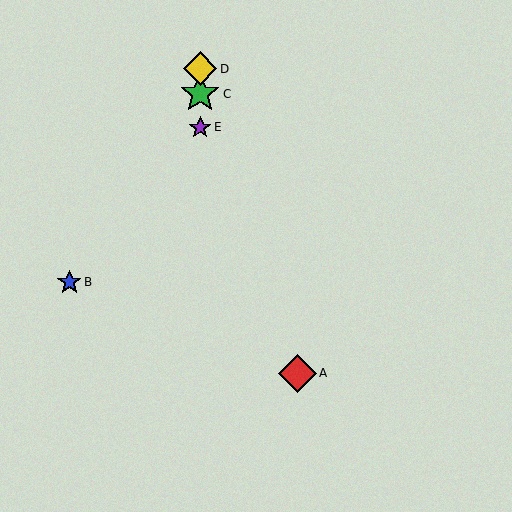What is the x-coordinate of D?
Object D is at x≈200.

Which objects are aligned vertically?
Objects C, D, E are aligned vertically.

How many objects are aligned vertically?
3 objects (C, D, E) are aligned vertically.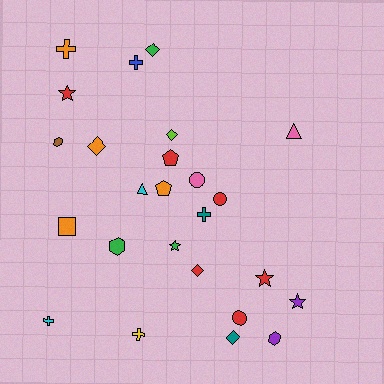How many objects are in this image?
There are 25 objects.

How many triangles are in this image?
There are 2 triangles.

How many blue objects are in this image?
There is 1 blue object.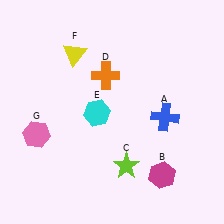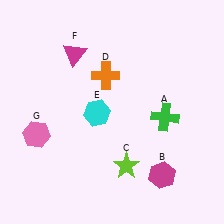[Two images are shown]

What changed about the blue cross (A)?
In Image 1, A is blue. In Image 2, it changed to green.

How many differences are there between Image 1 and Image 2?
There are 2 differences between the two images.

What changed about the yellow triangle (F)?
In Image 1, F is yellow. In Image 2, it changed to magenta.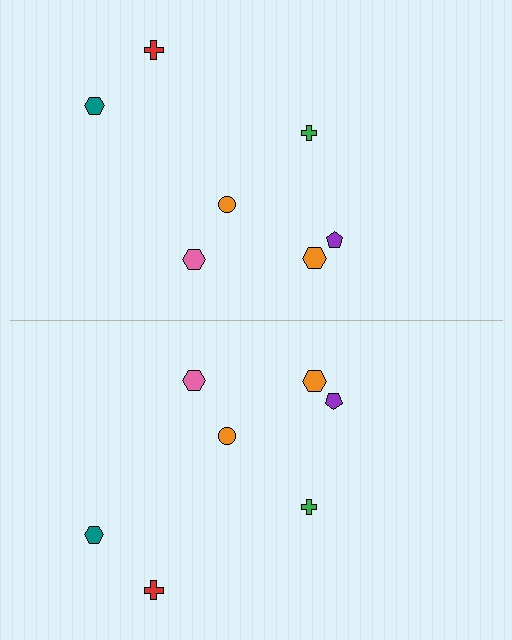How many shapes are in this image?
There are 14 shapes in this image.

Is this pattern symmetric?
Yes, this pattern has bilateral (reflection) symmetry.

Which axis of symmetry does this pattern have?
The pattern has a horizontal axis of symmetry running through the center of the image.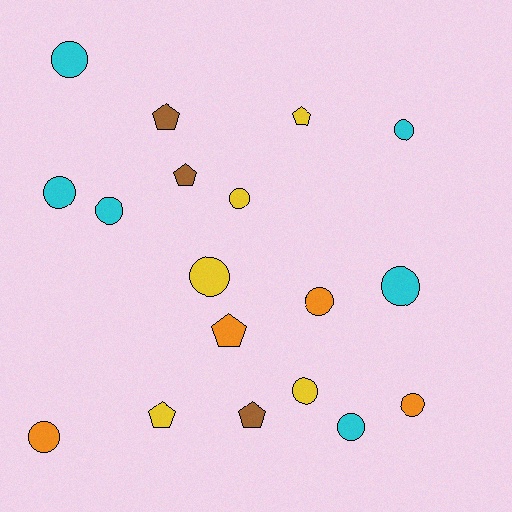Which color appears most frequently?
Cyan, with 6 objects.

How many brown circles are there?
There are no brown circles.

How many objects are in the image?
There are 18 objects.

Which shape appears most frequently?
Circle, with 12 objects.